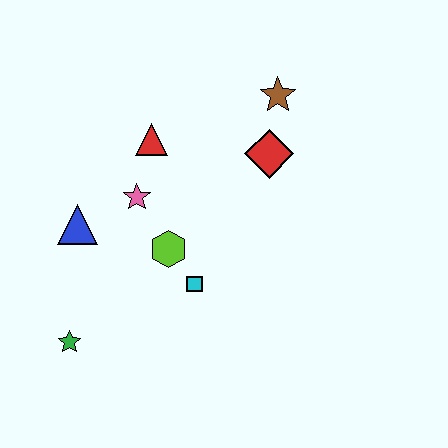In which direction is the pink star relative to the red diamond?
The pink star is to the left of the red diamond.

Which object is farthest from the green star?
The brown star is farthest from the green star.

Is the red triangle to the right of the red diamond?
No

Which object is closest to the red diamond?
The brown star is closest to the red diamond.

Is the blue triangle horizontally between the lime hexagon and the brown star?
No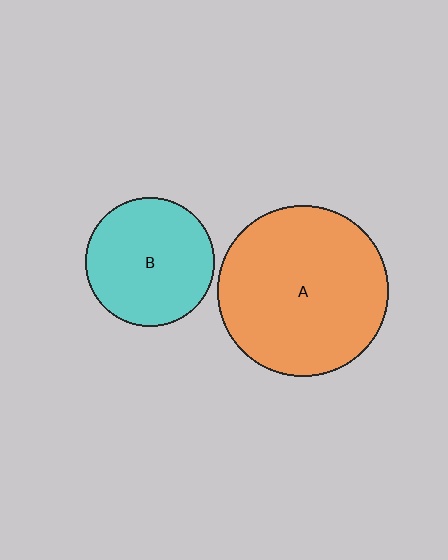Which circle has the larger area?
Circle A (orange).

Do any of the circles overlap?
No, none of the circles overlap.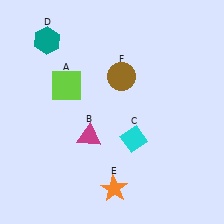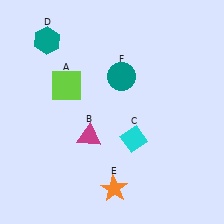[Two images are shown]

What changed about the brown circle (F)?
In Image 1, F is brown. In Image 2, it changed to teal.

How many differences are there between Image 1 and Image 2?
There is 1 difference between the two images.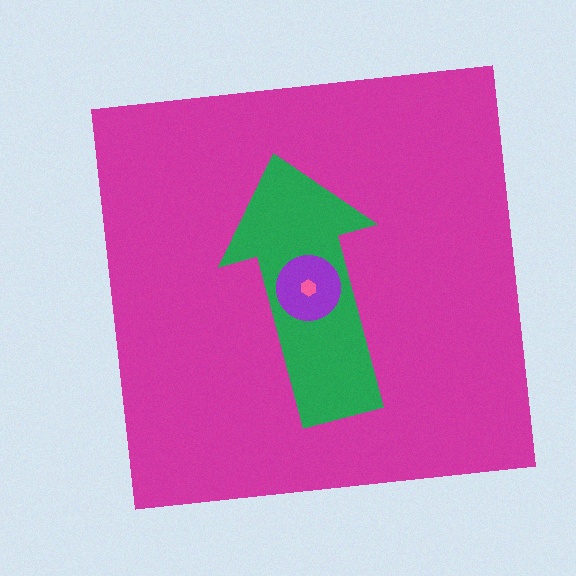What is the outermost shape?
The magenta square.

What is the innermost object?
The pink hexagon.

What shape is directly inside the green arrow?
The purple circle.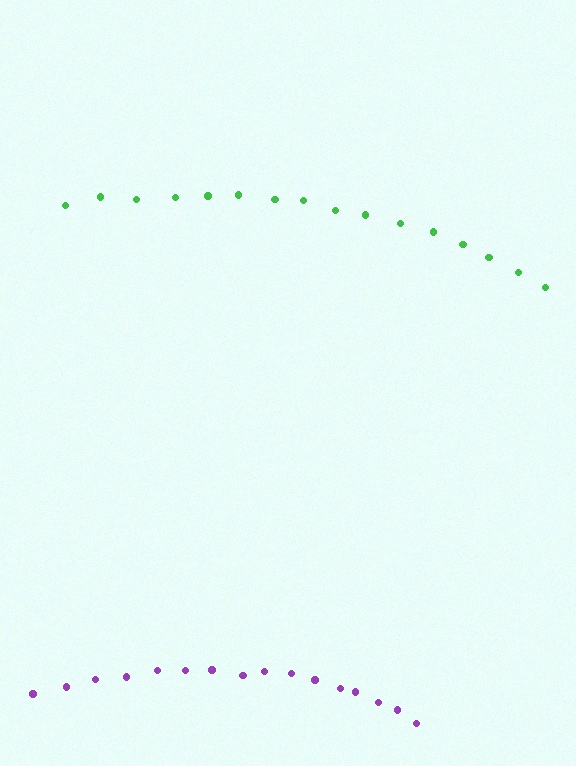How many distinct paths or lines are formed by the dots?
There are 2 distinct paths.